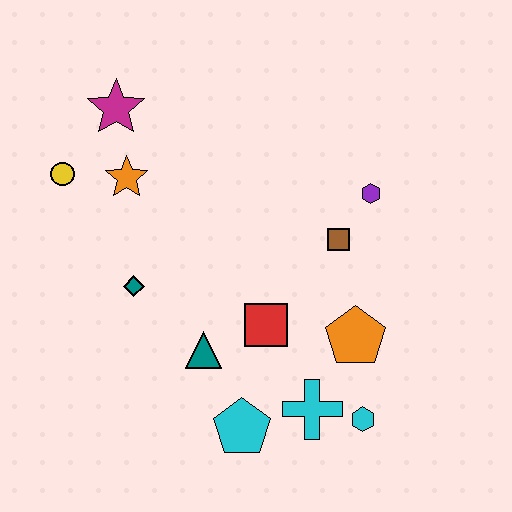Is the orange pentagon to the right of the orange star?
Yes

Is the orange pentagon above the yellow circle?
No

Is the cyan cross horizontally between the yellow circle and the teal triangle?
No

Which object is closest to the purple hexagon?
The brown square is closest to the purple hexagon.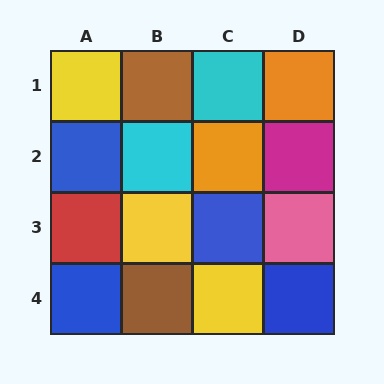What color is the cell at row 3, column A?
Red.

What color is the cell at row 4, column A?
Blue.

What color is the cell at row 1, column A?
Yellow.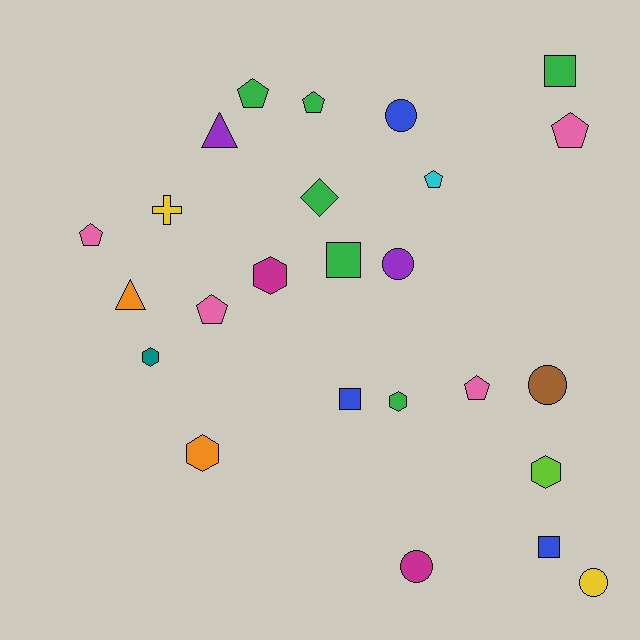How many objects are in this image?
There are 25 objects.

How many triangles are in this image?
There are 2 triangles.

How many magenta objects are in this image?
There are 2 magenta objects.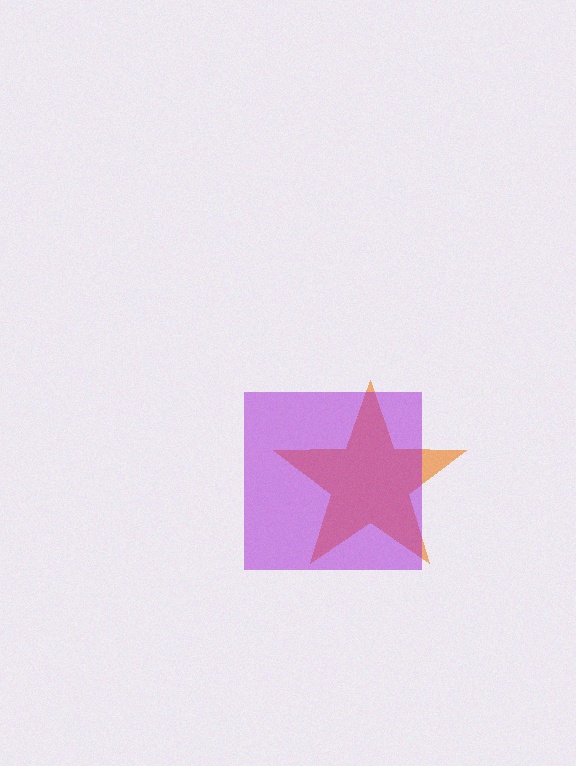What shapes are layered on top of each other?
The layered shapes are: an orange star, a purple square.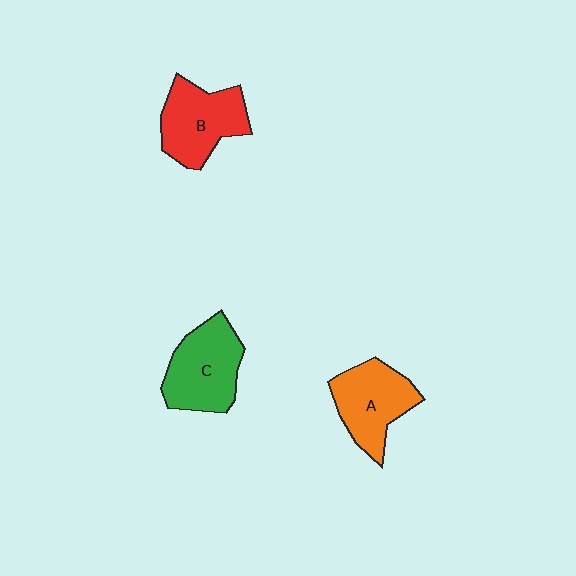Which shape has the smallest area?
Shape A (orange).